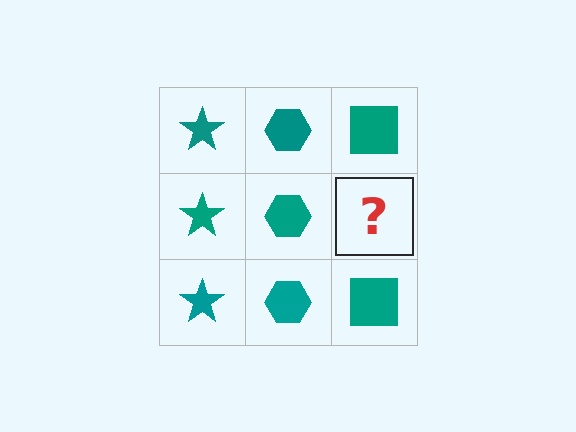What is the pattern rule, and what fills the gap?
The rule is that each column has a consistent shape. The gap should be filled with a teal square.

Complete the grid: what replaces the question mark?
The question mark should be replaced with a teal square.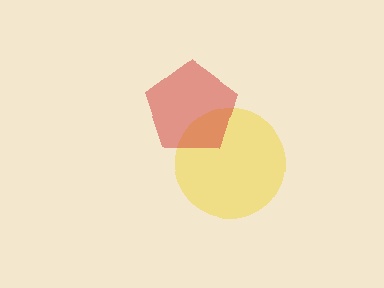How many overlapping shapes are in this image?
There are 2 overlapping shapes in the image.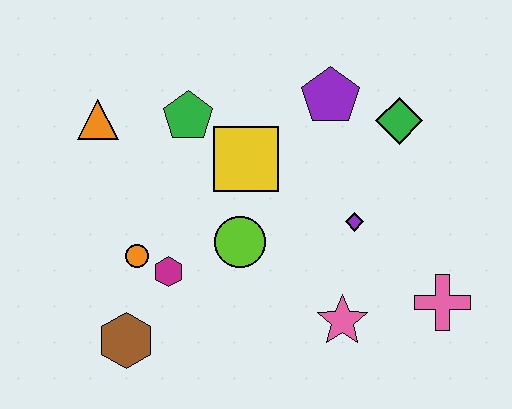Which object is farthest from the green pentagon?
The pink cross is farthest from the green pentagon.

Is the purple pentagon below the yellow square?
No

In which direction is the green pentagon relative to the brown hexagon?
The green pentagon is above the brown hexagon.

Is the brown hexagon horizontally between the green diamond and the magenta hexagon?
No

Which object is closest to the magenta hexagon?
The orange circle is closest to the magenta hexagon.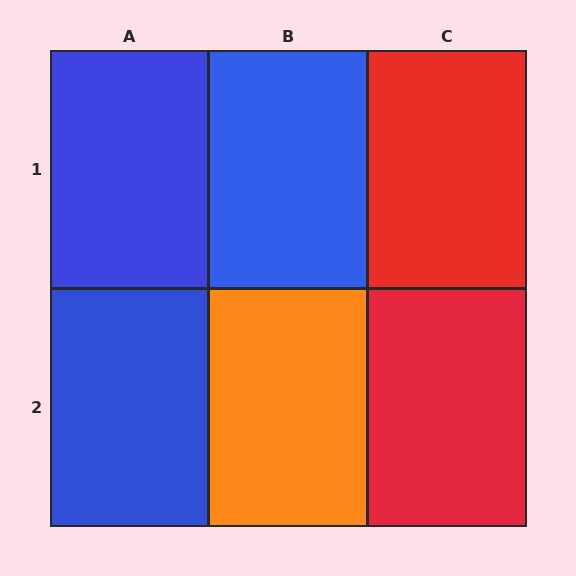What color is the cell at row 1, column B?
Blue.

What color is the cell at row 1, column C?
Red.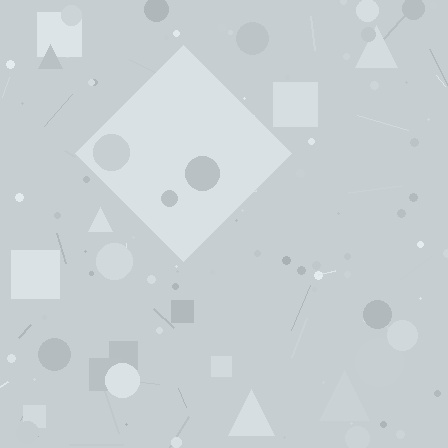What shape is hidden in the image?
A diamond is hidden in the image.